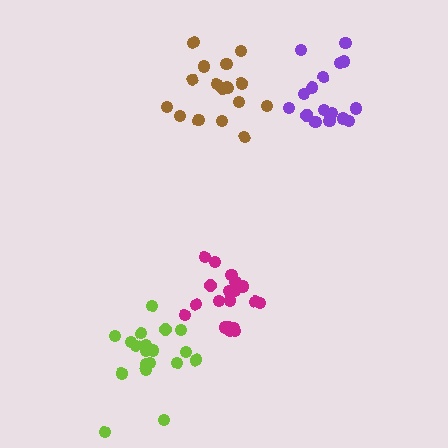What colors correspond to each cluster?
The clusters are colored: magenta, purple, brown, lime.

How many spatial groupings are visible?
There are 4 spatial groupings.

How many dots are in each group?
Group 1: 19 dots, Group 2: 17 dots, Group 3: 17 dots, Group 4: 20 dots (73 total).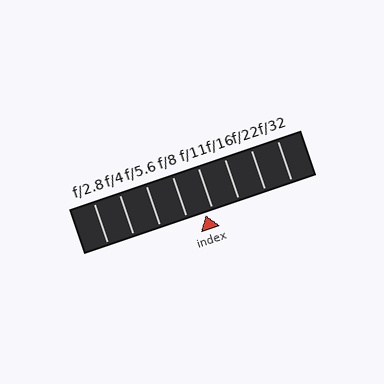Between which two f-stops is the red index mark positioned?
The index mark is between f/8 and f/11.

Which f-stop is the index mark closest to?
The index mark is closest to f/11.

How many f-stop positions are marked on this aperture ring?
There are 8 f-stop positions marked.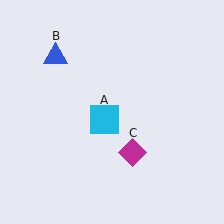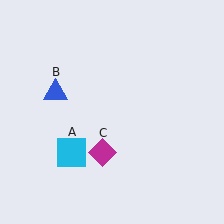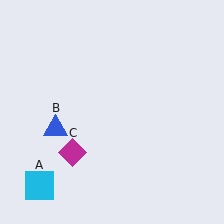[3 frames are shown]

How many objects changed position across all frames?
3 objects changed position: cyan square (object A), blue triangle (object B), magenta diamond (object C).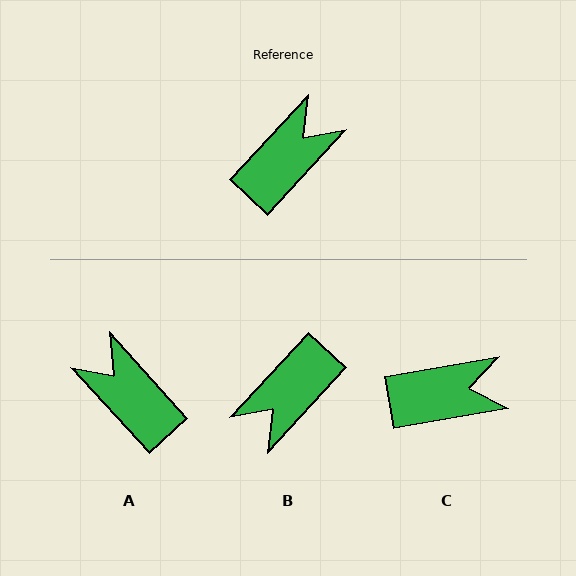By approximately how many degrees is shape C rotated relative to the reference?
Approximately 38 degrees clockwise.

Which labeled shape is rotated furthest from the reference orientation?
B, about 180 degrees away.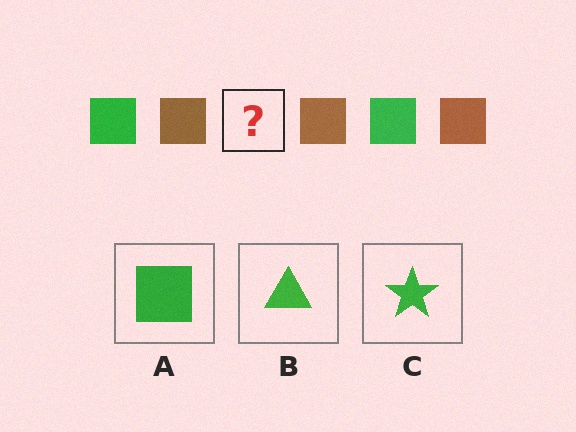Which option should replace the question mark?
Option A.